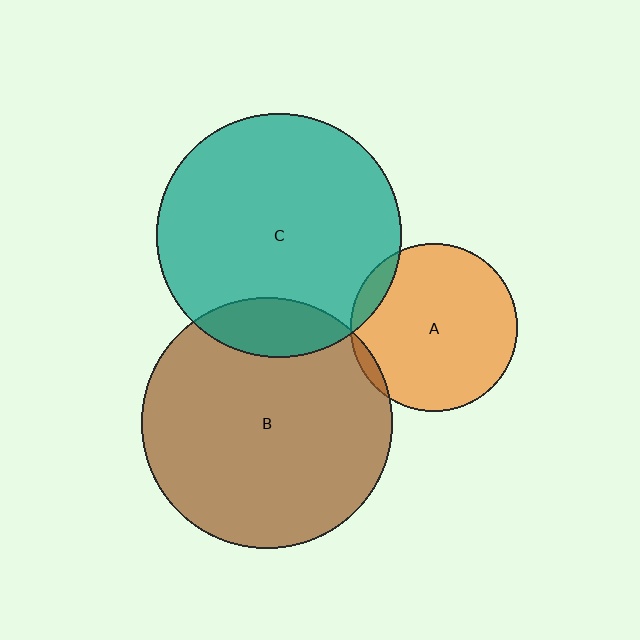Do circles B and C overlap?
Yes.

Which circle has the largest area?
Circle B (brown).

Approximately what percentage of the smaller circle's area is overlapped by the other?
Approximately 15%.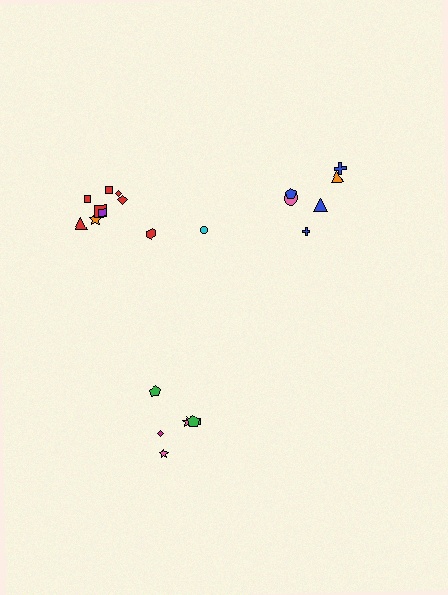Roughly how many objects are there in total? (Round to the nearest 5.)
Roughly 20 objects in total.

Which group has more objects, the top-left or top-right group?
The top-left group.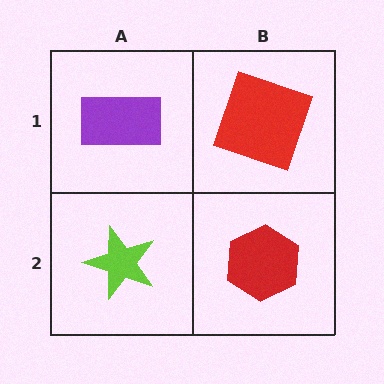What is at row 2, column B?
A red hexagon.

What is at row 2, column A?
A lime star.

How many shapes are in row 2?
2 shapes.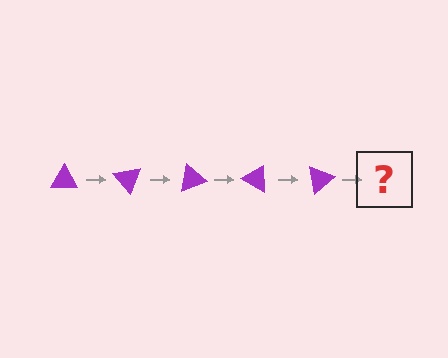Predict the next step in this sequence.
The next step is a purple triangle rotated 250 degrees.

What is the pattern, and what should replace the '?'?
The pattern is that the triangle rotates 50 degrees each step. The '?' should be a purple triangle rotated 250 degrees.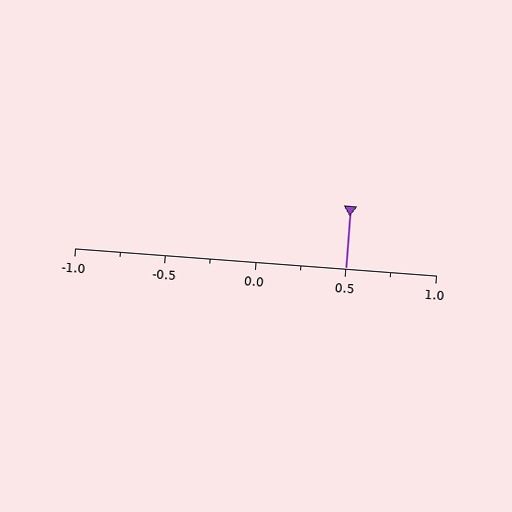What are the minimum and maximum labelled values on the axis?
The axis runs from -1.0 to 1.0.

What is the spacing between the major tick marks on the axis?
The major ticks are spaced 0.5 apart.